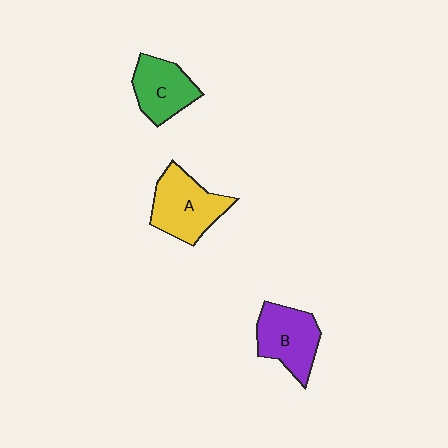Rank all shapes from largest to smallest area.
From largest to smallest: A (yellow), B (purple), C (green).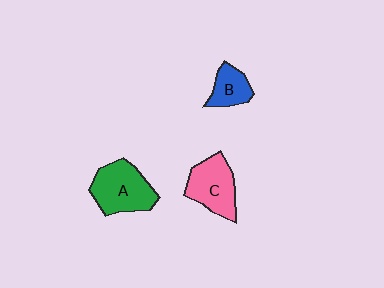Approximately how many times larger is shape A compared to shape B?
Approximately 1.9 times.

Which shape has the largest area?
Shape A (green).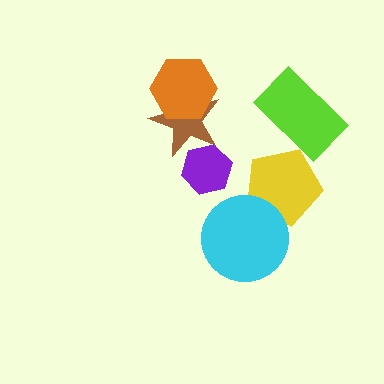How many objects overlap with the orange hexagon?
1 object overlaps with the orange hexagon.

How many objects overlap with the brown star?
2 objects overlap with the brown star.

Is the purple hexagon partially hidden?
No, no other shape covers it.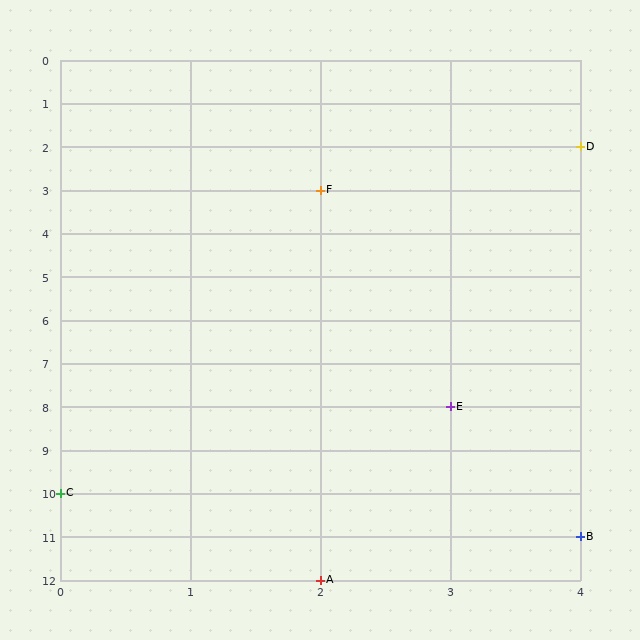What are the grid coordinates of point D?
Point D is at grid coordinates (4, 2).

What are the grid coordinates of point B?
Point B is at grid coordinates (4, 11).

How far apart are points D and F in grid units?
Points D and F are 2 columns and 1 row apart (about 2.2 grid units diagonally).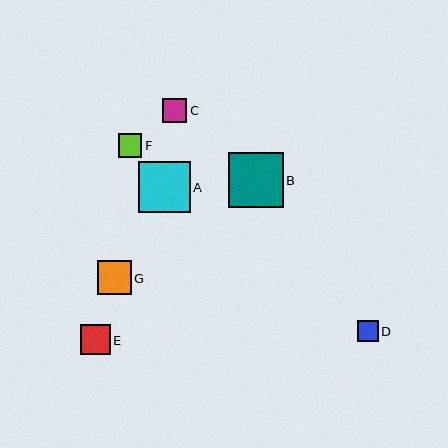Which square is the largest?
Square B is the largest with a size of approximately 55 pixels.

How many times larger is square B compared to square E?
Square B is approximately 1.8 times the size of square E.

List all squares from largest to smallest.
From largest to smallest: B, A, G, E, C, F, D.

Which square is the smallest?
Square D is the smallest with a size of approximately 21 pixels.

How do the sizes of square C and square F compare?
Square C and square F are approximately the same size.